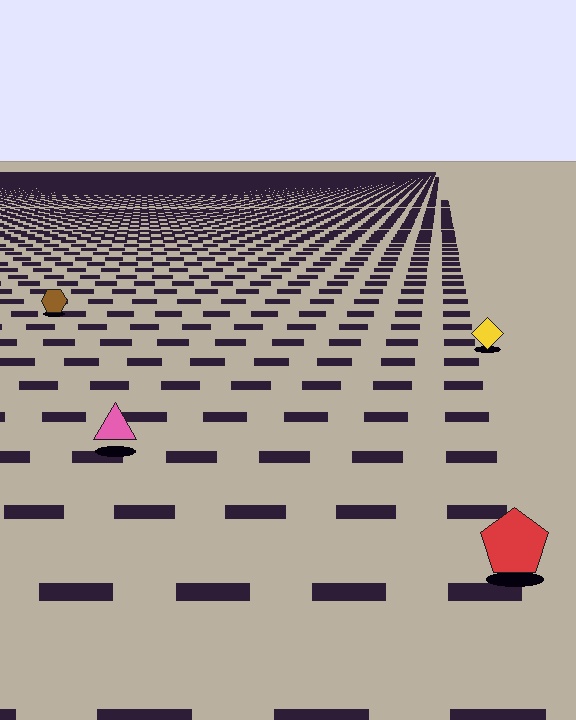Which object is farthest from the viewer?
The brown hexagon is farthest from the viewer. It appears smaller and the ground texture around it is denser.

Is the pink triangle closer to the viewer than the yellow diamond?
Yes. The pink triangle is closer — you can tell from the texture gradient: the ground texture is coarser near it.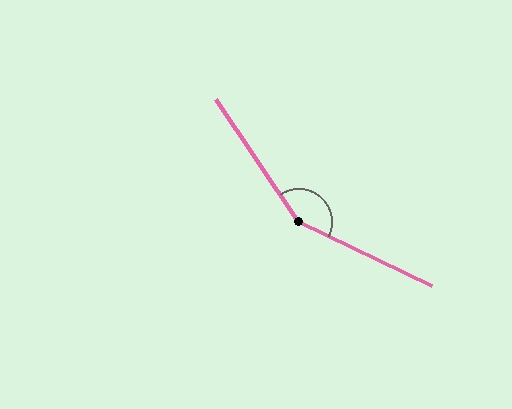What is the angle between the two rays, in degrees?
Approximately 150 degrees.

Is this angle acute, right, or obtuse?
It is obtuse.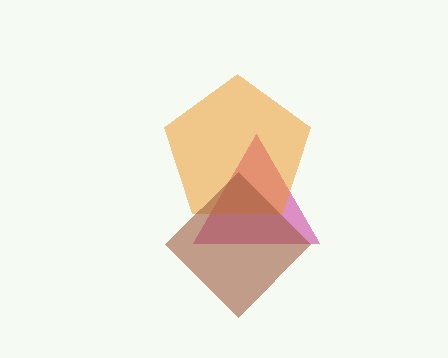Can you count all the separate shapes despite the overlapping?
Yes, there are 3 separate shapes.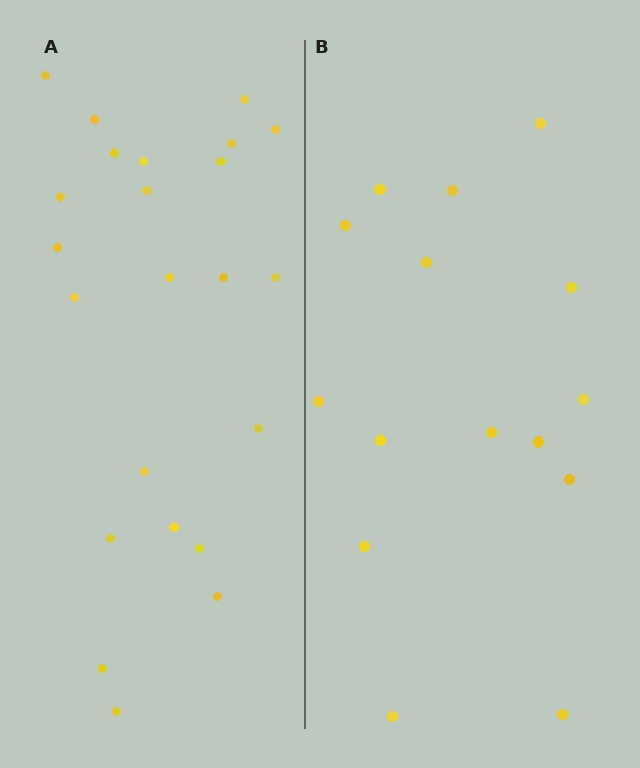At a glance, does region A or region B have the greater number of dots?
Region A (the left region) has more dots.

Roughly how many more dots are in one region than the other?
Region A has roughly 8 or so more dots than region B.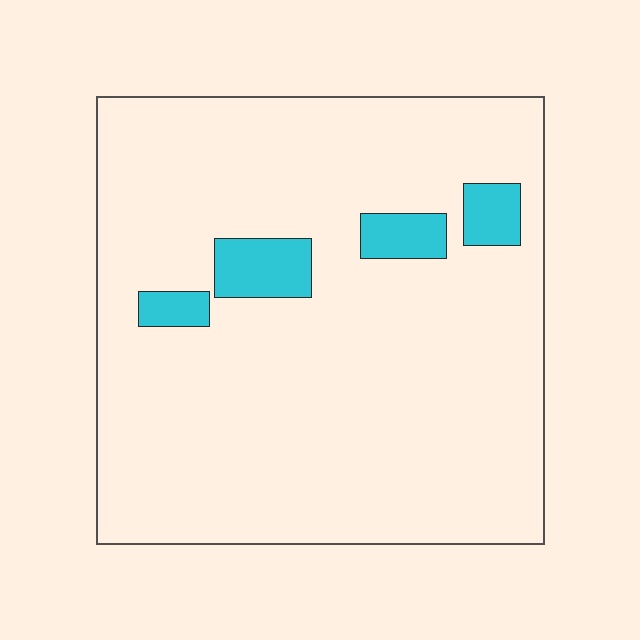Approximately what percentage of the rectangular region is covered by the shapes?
Approximately 10%.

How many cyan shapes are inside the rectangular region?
4.